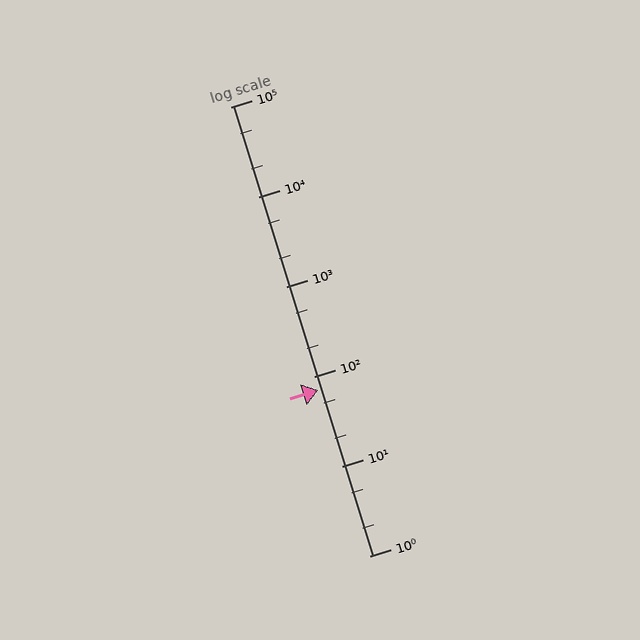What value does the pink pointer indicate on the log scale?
The pointer indicates approximately 70.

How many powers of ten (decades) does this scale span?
The scale spans 5 decades, from 1 to 100000.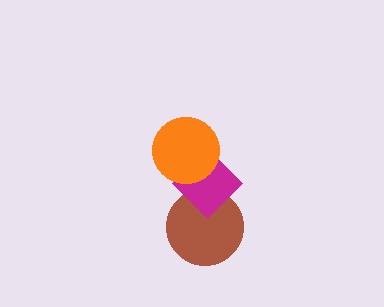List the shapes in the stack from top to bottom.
From top to bottom: the orange circle, the magenta diamond, the brown circle.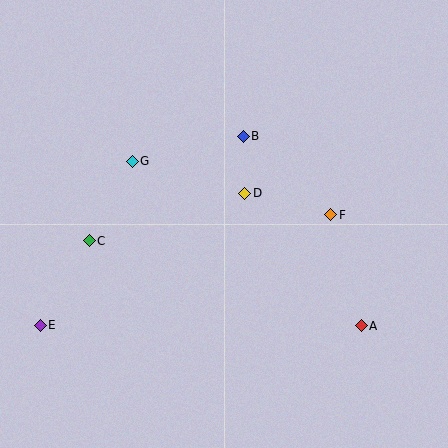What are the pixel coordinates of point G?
Point G is at (132, 161).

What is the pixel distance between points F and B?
The distance between F and B is 117 pixels.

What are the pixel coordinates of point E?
Point E is at (40, 325).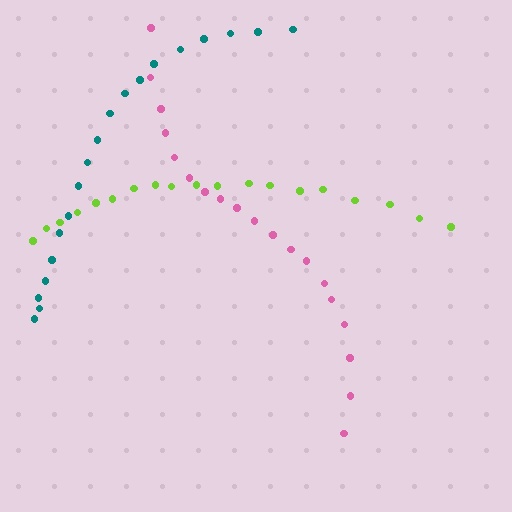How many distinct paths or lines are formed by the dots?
There are 3 distinct paths.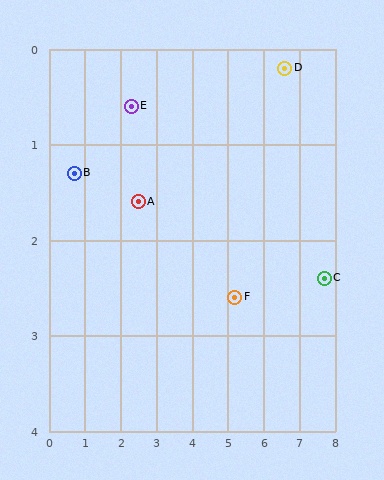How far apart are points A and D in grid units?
Points A and D are about 4.3 grid units apart.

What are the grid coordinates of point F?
Point F is at approximately (5.2, 2.6).